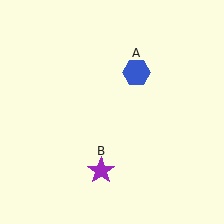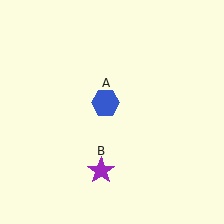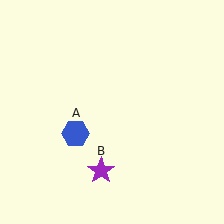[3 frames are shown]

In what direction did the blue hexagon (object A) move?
The blue hexagon (object A) moved down and to the left.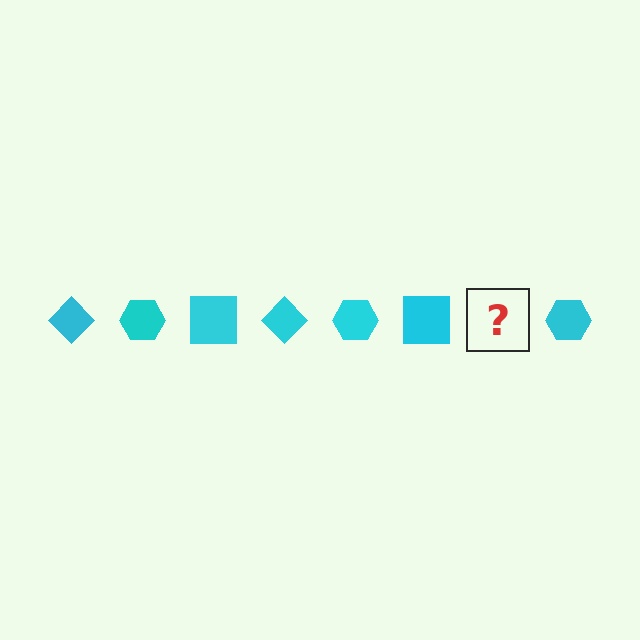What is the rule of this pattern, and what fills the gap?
The rule is that the pattern cycles through diamond, hexagon, square shapes in cyan. The gap should be filled with a cyan diamond.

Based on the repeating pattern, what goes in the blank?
The blank should be a cyan diamond.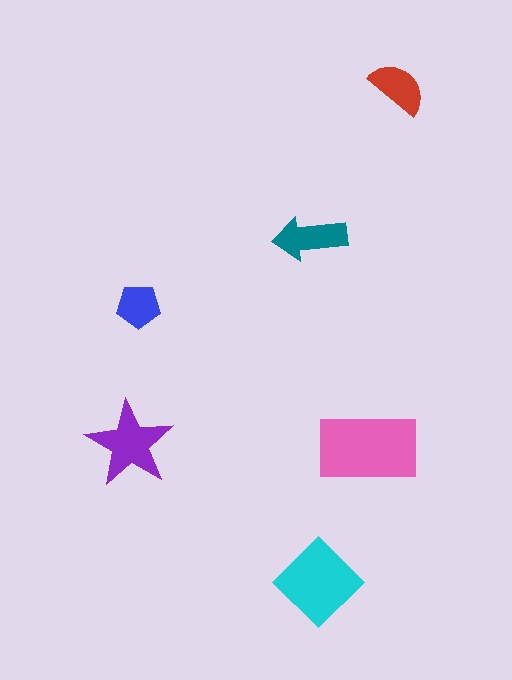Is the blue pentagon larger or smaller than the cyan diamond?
Smaller.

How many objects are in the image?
There are 6 objects in the image.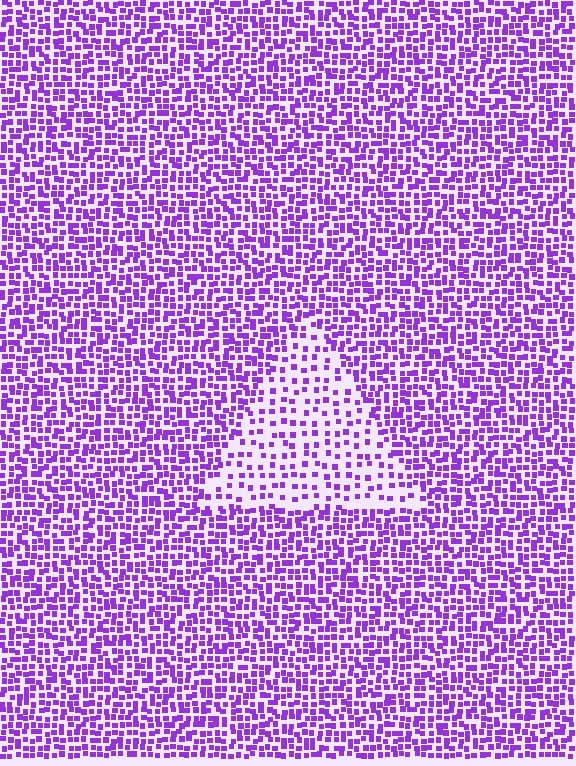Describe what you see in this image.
The image contains small purple elements arranged at two different densities. A triangle-shaped region is visible where the elements are less densely packed than the surrounding area.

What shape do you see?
I see a triangle.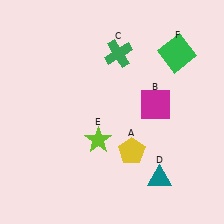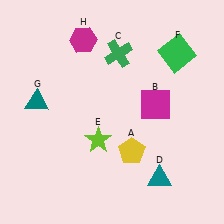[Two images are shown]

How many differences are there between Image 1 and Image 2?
There are 2 differences between the two images.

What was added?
A teal triangle (G), a magenta hexagon (H) were added in Image 2.